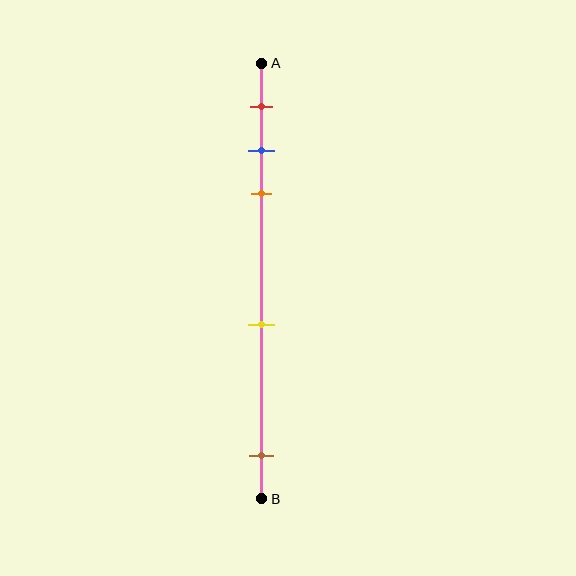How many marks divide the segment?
There are 5 marks dividing the segment.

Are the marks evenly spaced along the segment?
No, the marks are not evenly spaced.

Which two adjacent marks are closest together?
The blue and orange marks are the closest adjacent pair.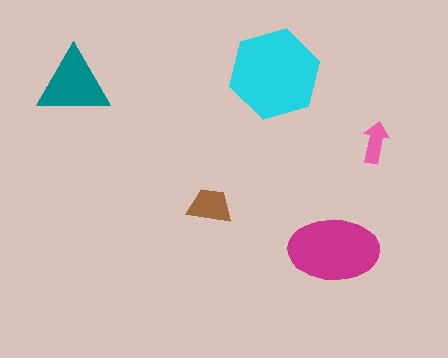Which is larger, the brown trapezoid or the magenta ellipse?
The magenta ellipse.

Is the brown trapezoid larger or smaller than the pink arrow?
Larger.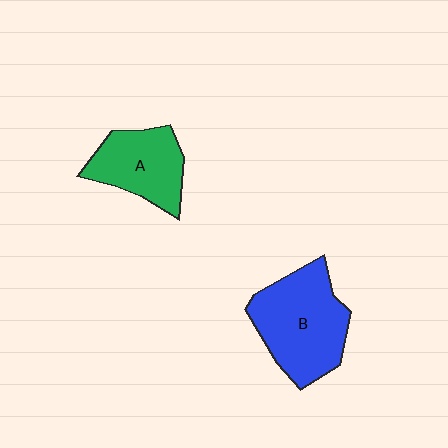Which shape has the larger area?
Shape B (blue).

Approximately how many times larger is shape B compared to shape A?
Approximately 1.4 times.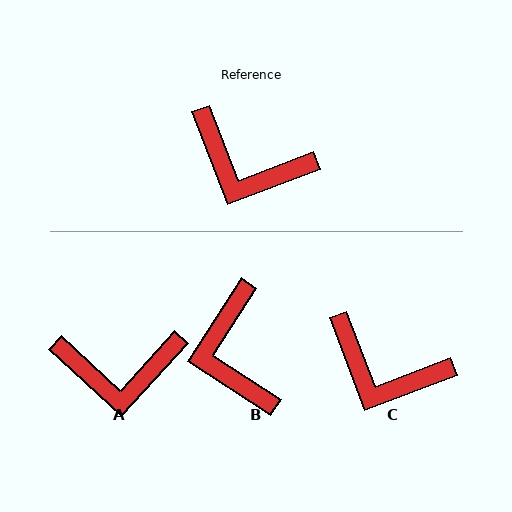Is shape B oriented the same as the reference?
No, it is off by about 54 degrees.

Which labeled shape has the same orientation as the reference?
C.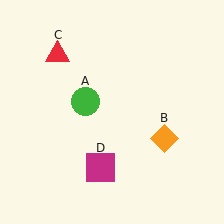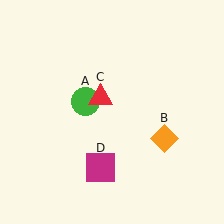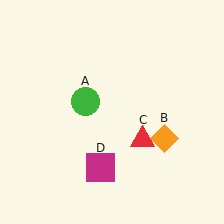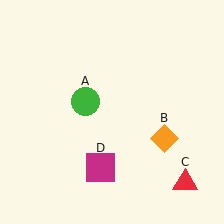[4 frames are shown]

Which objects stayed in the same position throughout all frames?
Green circle (object A) and orange diamond (object B) and magenta square (object D) remained stationary.